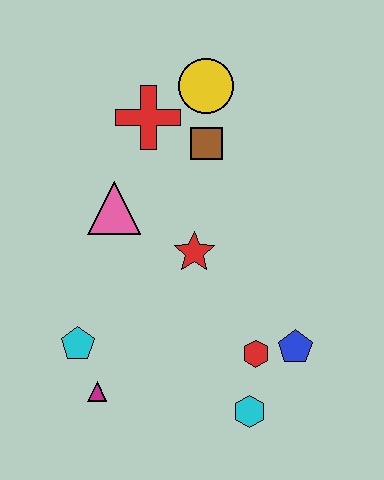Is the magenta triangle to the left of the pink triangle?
Yes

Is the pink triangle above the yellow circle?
No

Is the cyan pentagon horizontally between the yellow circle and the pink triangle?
No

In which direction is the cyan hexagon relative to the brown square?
The cyan hexagon is below the brown square.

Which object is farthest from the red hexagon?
The yellow circle is farthest from the red hexagon.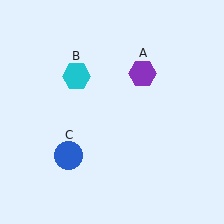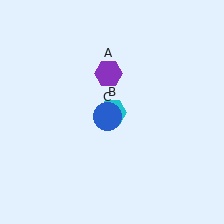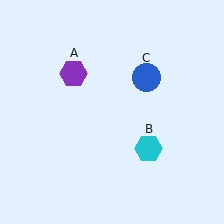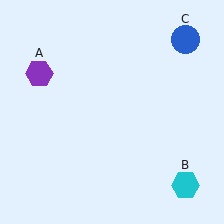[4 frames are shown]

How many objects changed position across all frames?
3 objects changed position: purple hexagon (object A), cyan hexagon (object B), blue circle (object C).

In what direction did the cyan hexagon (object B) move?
The cyan hexagon (object B) moved down and to the right.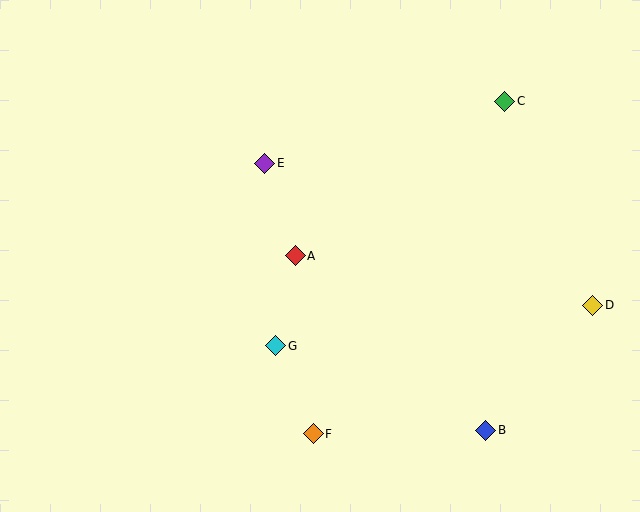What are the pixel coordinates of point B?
Point B is at (486, 430).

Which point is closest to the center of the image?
Point A at (295, 256) is closest to the center.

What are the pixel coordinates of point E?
Point E is at (265, 163).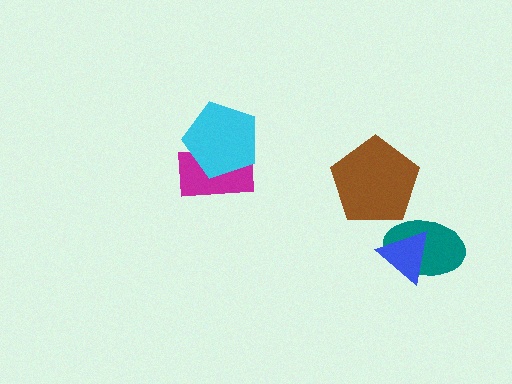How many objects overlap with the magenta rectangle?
1 object overlaps with the magenta rectangle.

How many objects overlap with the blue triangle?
1 object overlaps with the blue triangle.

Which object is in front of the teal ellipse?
The blue triangle is in front of the teal ellipse.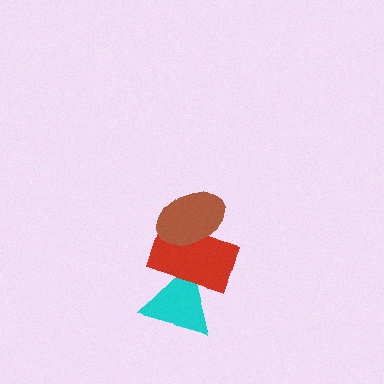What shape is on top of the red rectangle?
The brown ellipse is on top of the red rectangle.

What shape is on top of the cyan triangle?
The red rectangle is on top of the cyan triangle.